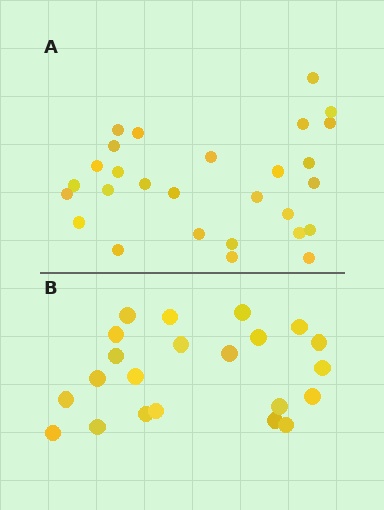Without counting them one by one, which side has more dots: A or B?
Region A (the top region) has more dots.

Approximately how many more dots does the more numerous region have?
Region A has about 6 more dots than region B.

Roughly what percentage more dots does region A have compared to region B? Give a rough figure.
About 25% more.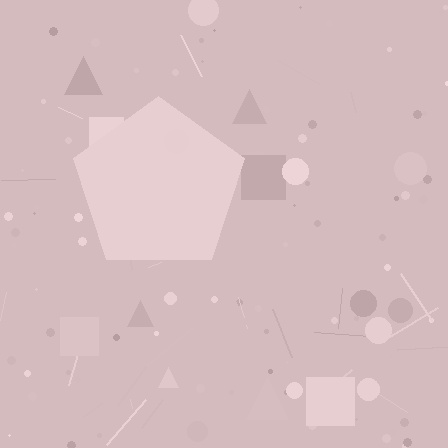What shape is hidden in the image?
A pentagon is hidden in the image.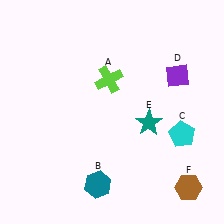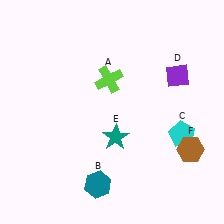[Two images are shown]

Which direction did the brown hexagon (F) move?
The brown hexagon (F) moved up.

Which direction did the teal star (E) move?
The teal star (E) moved left.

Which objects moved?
The objects that moved are: the teal star (E), the brown hexagon (F).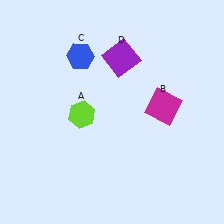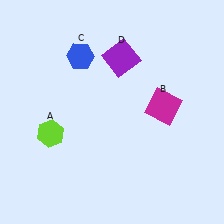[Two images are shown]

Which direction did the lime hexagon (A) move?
The lime hexagon (A) moved left.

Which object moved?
The lime hexagon (A) moved left.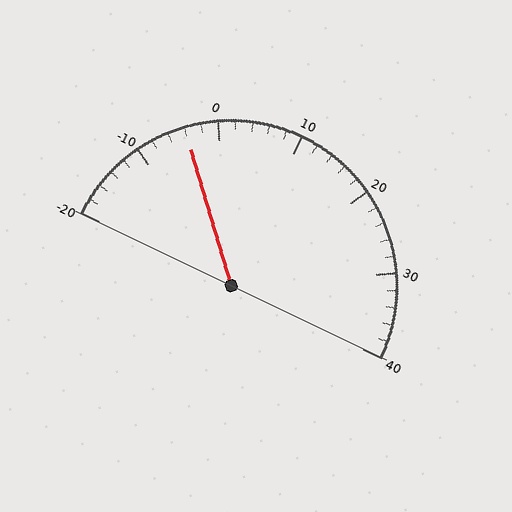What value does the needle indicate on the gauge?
The needle indicates approximately -4.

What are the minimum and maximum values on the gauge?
The gauge ranges from -20 to 40.